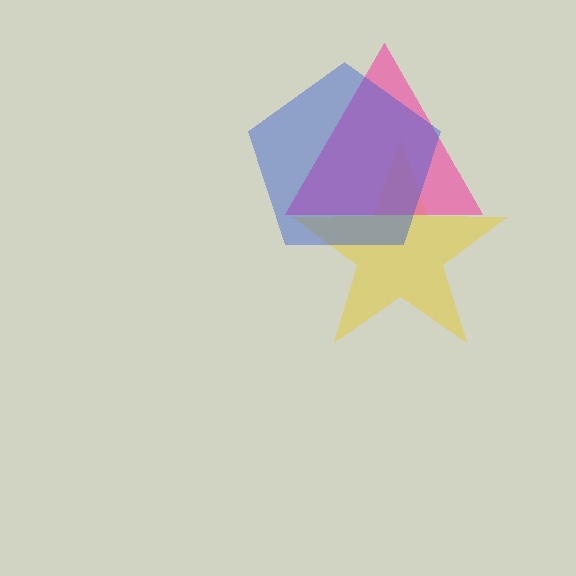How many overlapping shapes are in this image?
There are 3 overlapping shapes in the image.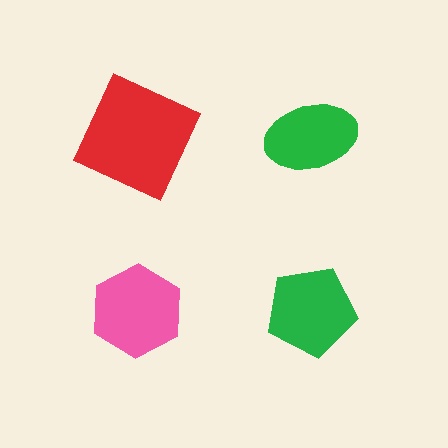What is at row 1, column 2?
A green ellipse.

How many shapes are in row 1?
2 shapes.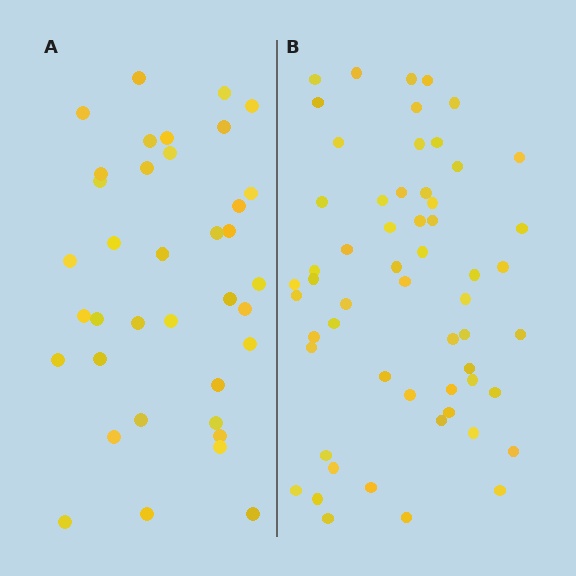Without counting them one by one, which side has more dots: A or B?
Region B (the right region) has more dots.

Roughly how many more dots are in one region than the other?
Region B has approximately 20 more dots than region A.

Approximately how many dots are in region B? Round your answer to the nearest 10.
About 60 dots. (The exact count is 57, which rounds to 60.)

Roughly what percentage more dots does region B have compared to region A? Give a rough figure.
About 55% more.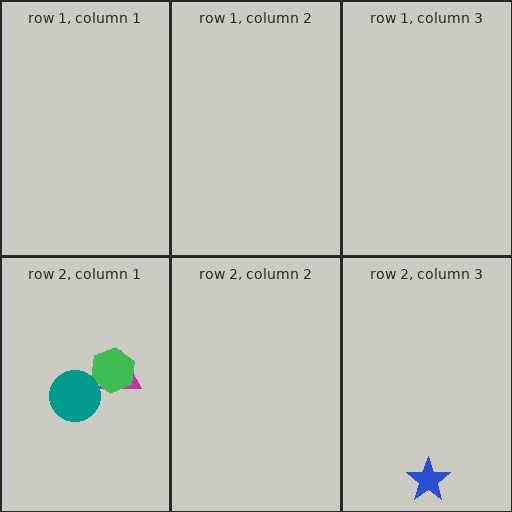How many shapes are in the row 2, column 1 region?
3.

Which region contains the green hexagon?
The row 2, column 1 region.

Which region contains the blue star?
The row 2, column 3 region.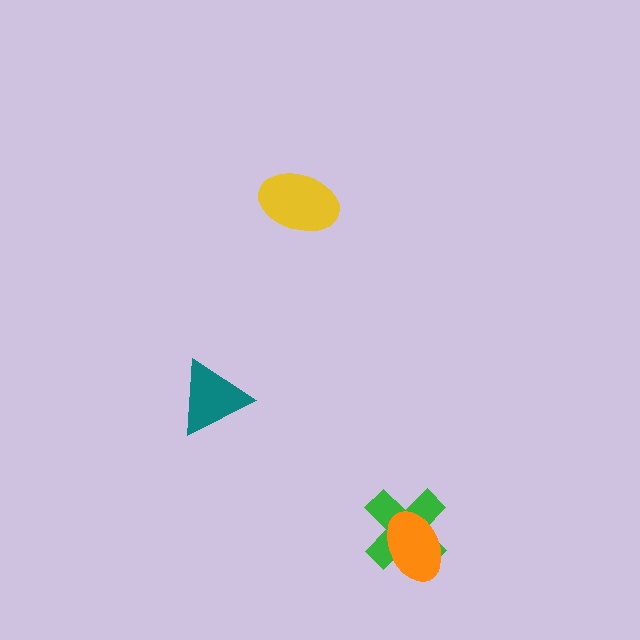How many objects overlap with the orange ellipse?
1 object overlaps with the orange ellipse.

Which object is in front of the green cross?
The orange ellipse is in front of the green cross.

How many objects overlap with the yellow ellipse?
0 objects overlap with the yellow ellipse.